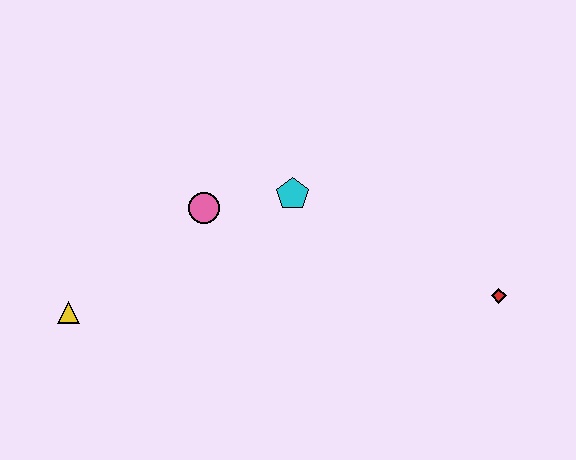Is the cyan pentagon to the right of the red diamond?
No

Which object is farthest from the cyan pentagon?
The yellow triangle is farthest from the cyan pentagon.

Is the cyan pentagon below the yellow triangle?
No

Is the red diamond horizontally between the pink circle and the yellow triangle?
No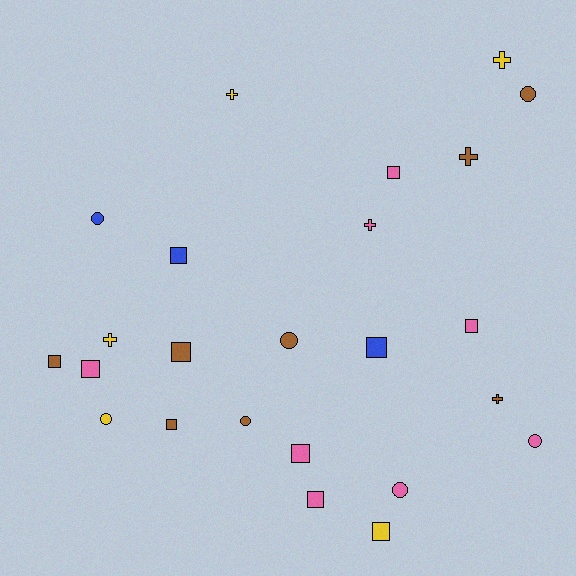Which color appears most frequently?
Pink, with 8 objects.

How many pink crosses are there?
There is 1 pink cross.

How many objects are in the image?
There are 24 objects.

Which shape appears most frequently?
Square, with 11 objects.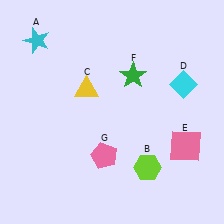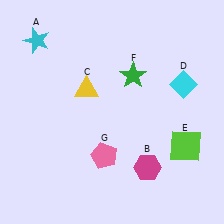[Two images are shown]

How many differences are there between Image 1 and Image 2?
There are 2 differences between the two images.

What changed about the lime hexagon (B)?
In Image 1, B is lime. In Image 2, it changed to magenta.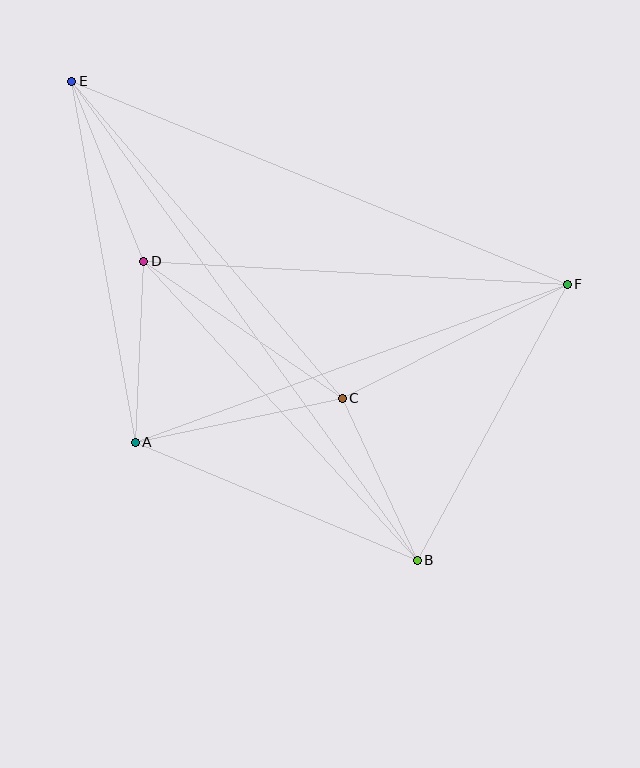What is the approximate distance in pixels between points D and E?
The distance between D and E is approximately 194 pixels.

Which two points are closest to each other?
Points B and C are closest to each other.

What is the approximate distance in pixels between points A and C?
The distance between A and C is approximately 211 pixels.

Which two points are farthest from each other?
Points B and E are farthest from each other.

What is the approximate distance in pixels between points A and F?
The distance between A and F is approximately 460 pixels.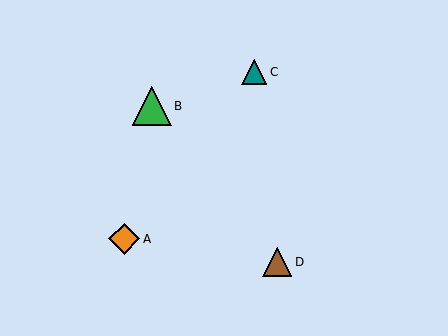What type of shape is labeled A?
Shape A is an orange diamond.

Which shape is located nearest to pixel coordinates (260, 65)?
The teal triangle (labeled C) at (254, 72) is nearest to that location.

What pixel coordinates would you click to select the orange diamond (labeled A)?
Click at (124, 239) to select the orange diamond A.